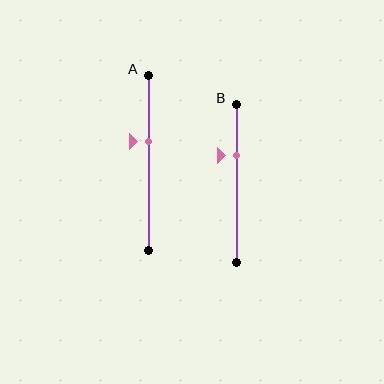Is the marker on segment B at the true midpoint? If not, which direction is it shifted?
No, the marker on segment B is shifted upward by about 18% of the segment length.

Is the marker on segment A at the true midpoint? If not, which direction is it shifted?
No, the marker on segment A is shifted upward by about 13% of the segment length.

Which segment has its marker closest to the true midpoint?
Segment A has its marker closest to the true midpoint.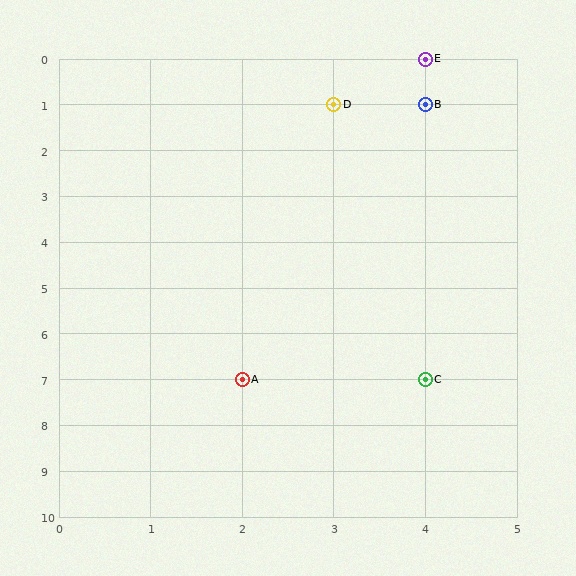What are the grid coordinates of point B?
Point B is at grid coordinates (4, 1).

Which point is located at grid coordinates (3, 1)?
Point D is at (3, 1).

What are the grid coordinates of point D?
Point D is at grid coordinates (3, 1).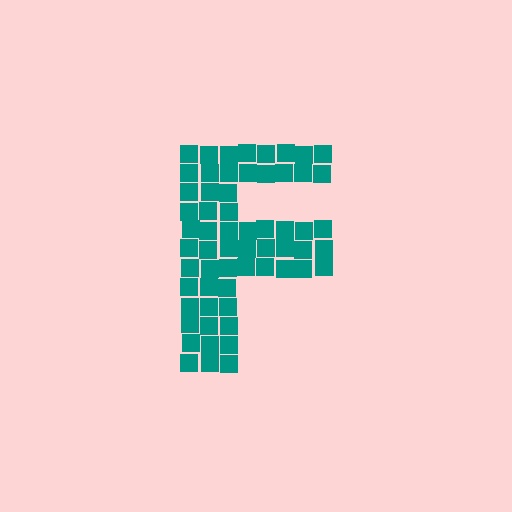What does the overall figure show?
The overall figure shows the letter F.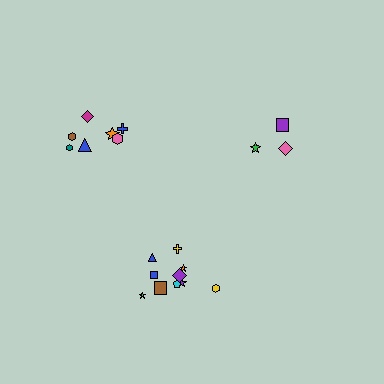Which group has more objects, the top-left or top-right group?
The top-left group.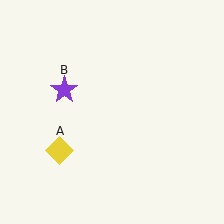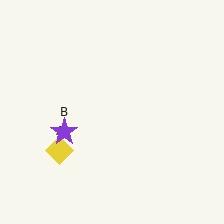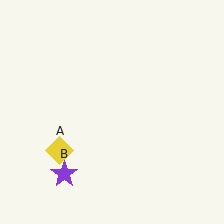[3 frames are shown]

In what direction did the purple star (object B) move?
The purple star (object B) moved down.